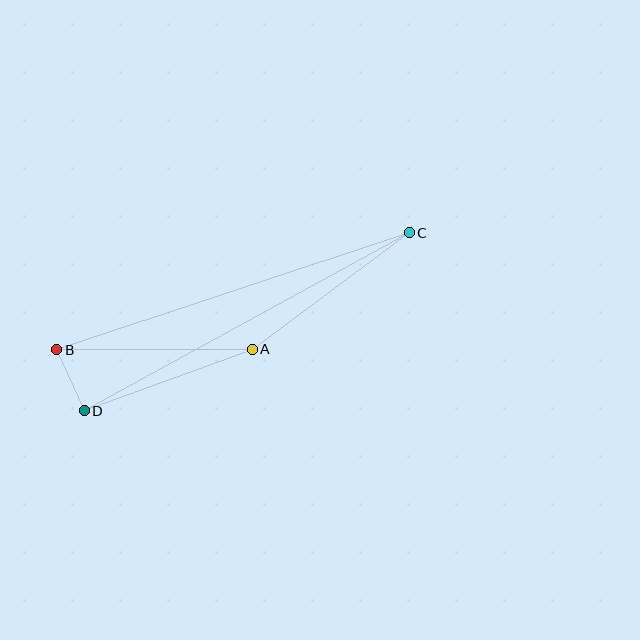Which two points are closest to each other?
Points B and D are closest to each other.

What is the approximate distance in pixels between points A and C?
The distance between A and C is approximately 195 pixels.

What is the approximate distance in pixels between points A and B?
The distance between A and B is approximately 196 pixels.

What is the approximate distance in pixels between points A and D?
The distance between A and D is approximately 179 pixels.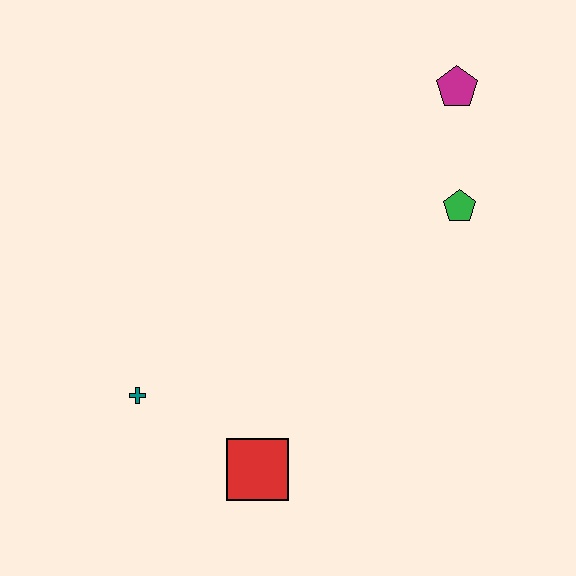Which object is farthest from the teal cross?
The magenta pentagon is farthest from the teal cross.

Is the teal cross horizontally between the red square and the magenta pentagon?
No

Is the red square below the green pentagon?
Yes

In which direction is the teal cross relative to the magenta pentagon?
The teal cross is to the left of the magenta pentagon.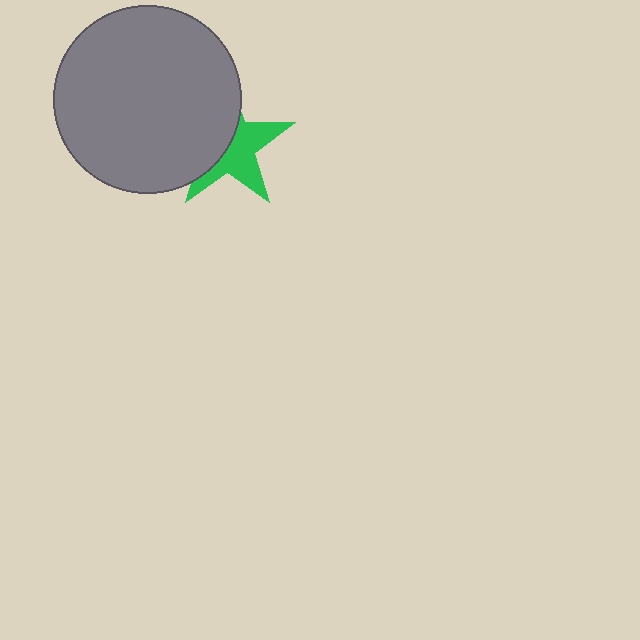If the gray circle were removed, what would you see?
You would see the complete green star.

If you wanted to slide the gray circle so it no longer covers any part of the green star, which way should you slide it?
Slide it left — that is the most direct way to separate the two shapes.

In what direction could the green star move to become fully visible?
The green star could move right. That would shift it out from behind the gray circle entirely.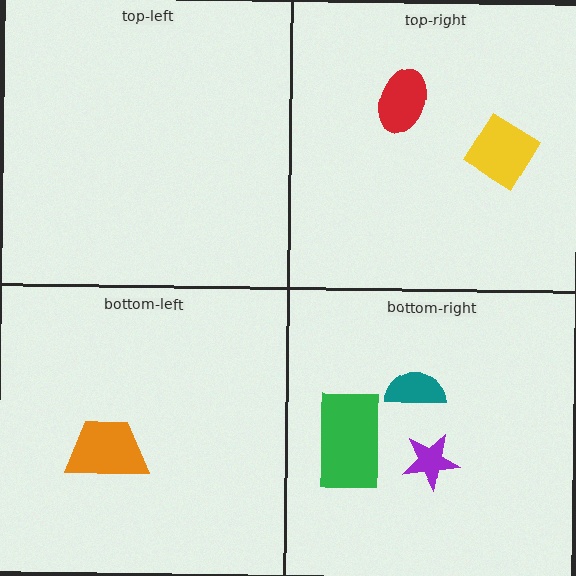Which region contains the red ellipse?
The top-right region.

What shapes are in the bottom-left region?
The orange trapezoid.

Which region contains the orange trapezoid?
The bottom-left region.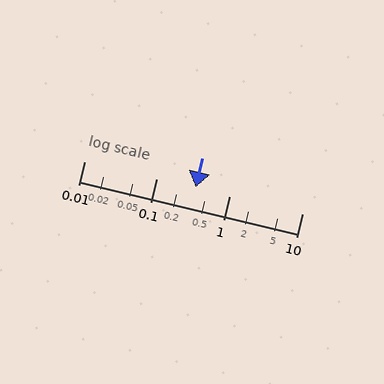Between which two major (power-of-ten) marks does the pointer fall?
The pointer is between 0.1 and 1.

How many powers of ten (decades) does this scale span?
The scale spans 3 decades, from 0.01 to 10.